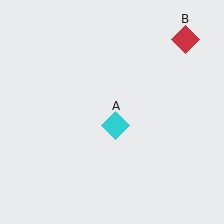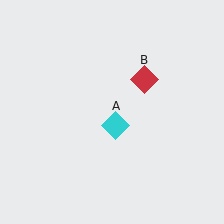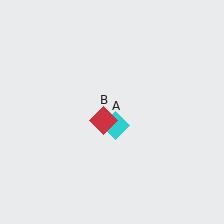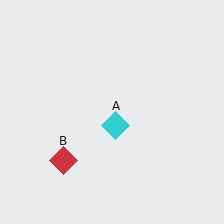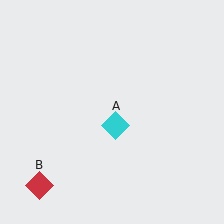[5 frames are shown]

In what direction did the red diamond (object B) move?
The red diamond (object B) moved down and to the left.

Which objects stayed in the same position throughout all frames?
Cyan diamond (object A) remained stationary.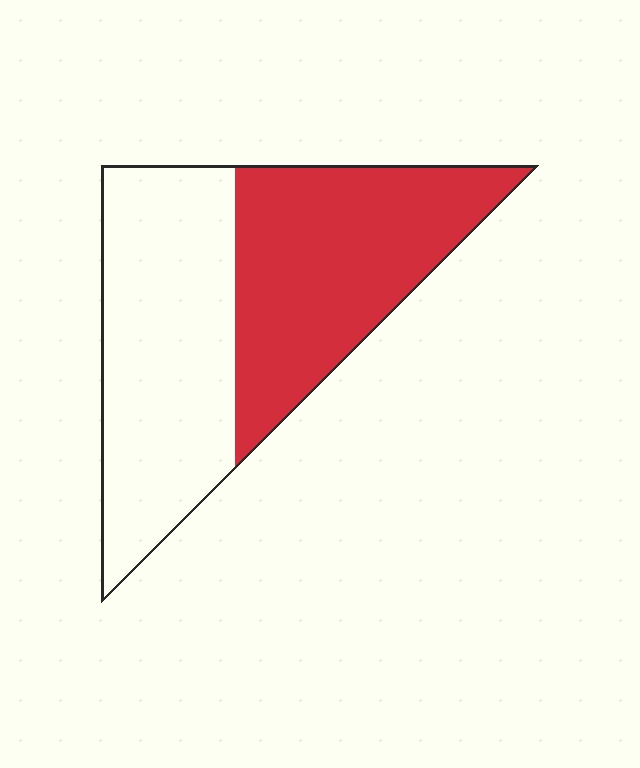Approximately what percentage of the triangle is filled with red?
Approximately 50%.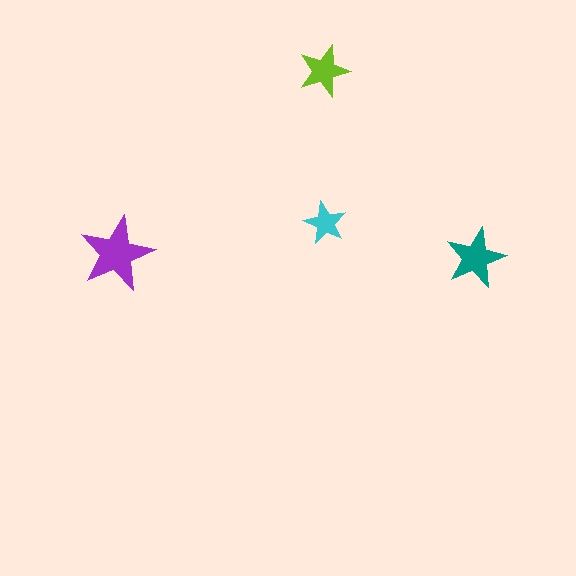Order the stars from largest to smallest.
the purple one, the teal one, the lime one, the cyan one.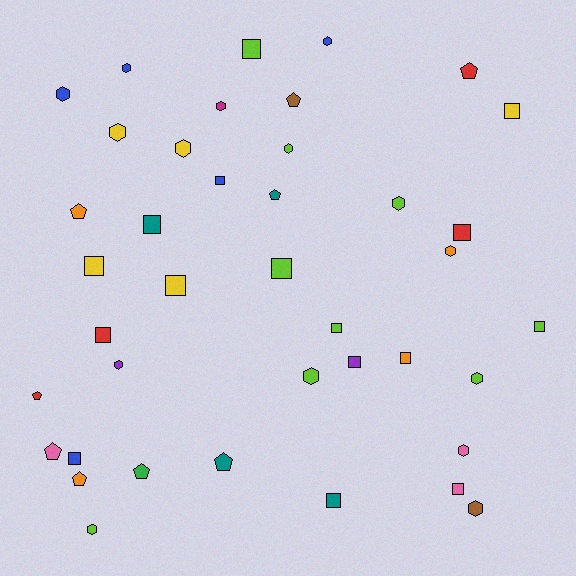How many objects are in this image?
There are 40 objects.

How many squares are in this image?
There are 16 squares.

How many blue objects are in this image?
There are 5 blue objects.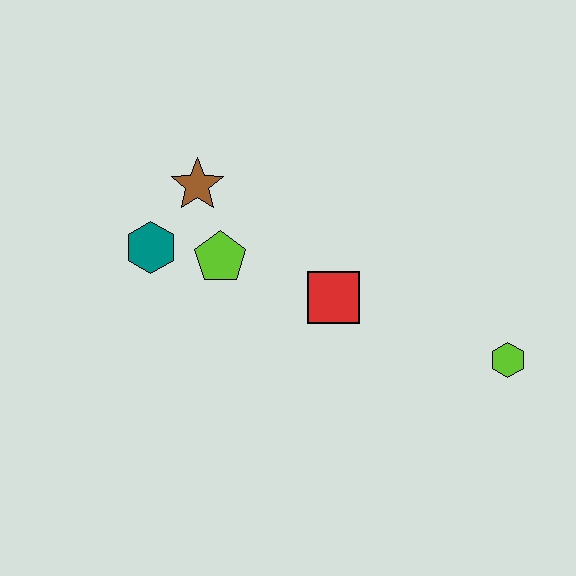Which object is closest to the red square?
The lime pentagon is closest to the red square.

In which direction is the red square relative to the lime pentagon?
The red square is to the right of the lime pentagon.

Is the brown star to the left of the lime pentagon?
Yes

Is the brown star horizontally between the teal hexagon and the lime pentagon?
Yes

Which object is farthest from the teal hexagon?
The lime hexagon is farthest from the teal hexagon.